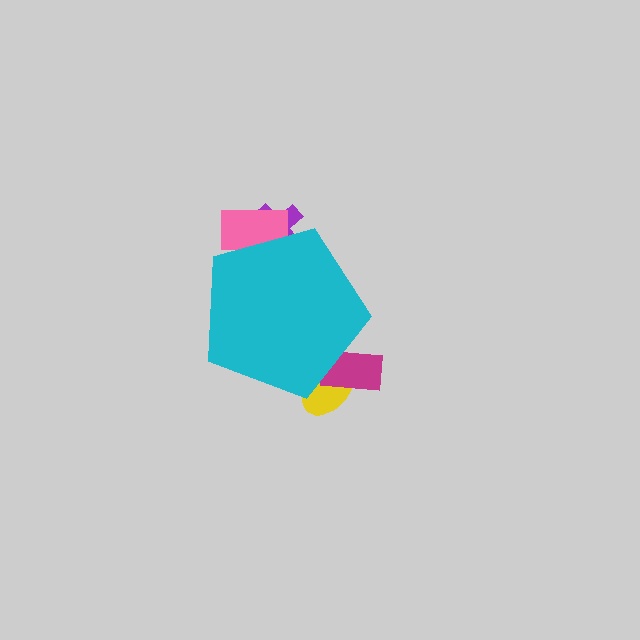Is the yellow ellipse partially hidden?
Yes, the yellow ellipse is partially hidden behind the cyan pentagon.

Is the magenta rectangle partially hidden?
Yes, the magenta rectangle is partially hidden behind the cyan pentagon.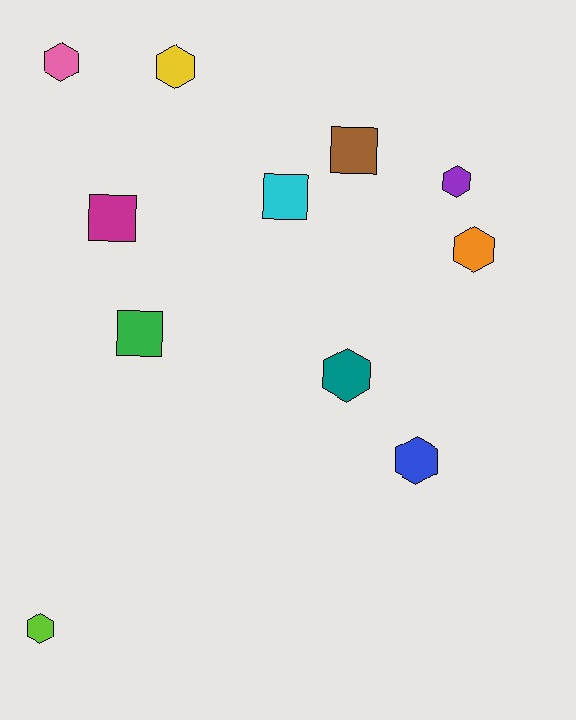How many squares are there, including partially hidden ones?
There are 4 squares.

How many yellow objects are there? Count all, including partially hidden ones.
There is 1 yellow object.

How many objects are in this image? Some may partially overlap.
There are 11 objects.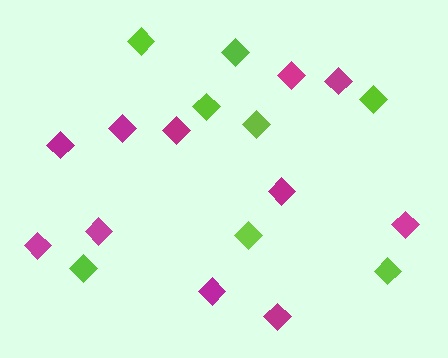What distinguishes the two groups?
There are 2 groups: one group of magenta diamonds (11) and one group of lime diamonds (8).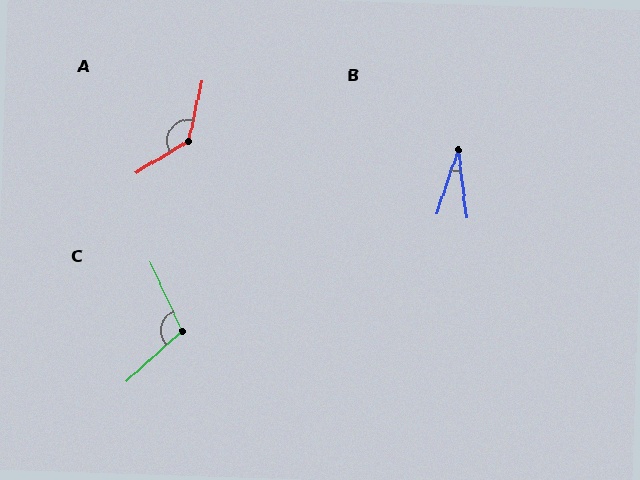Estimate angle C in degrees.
Approximately 107 degrees.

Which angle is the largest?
A, at approximately 134 degrees.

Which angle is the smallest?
B, at approximately 26 degrees.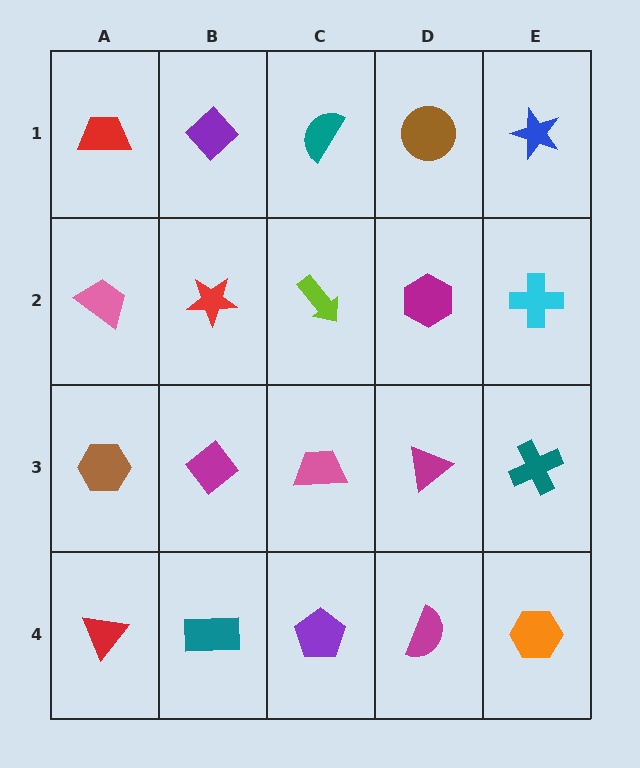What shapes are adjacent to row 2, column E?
A blue star (row 1, column E), a teal cross (row 3, column E), a magenta hexagon (row 2, column D).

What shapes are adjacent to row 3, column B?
A red star (row 2, column B), a teal rectangle (row 4, column B), a brown hexagon (row 3, column A), a pink trapezoid (row 3, column C).